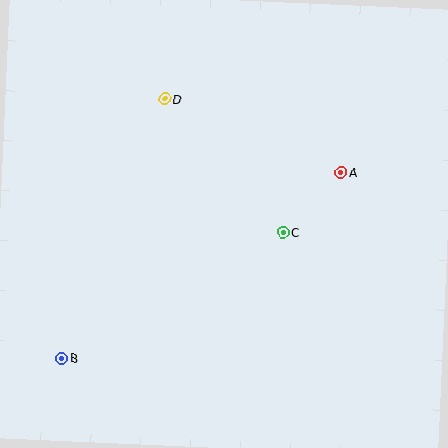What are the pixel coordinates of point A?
Point A is at (341, 172).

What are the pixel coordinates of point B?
Point B is at (62, 358).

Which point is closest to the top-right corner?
Point A is closest to the top-right corner.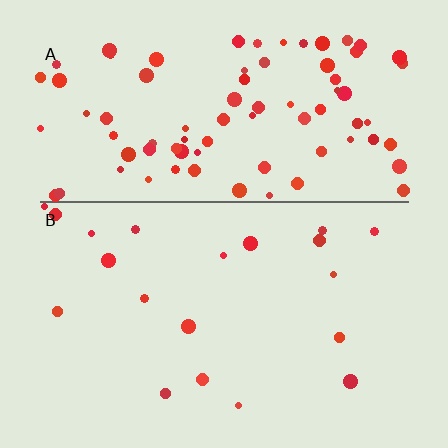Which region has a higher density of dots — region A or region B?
A (the top).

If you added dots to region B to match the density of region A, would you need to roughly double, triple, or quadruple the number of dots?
Approximately quadruple.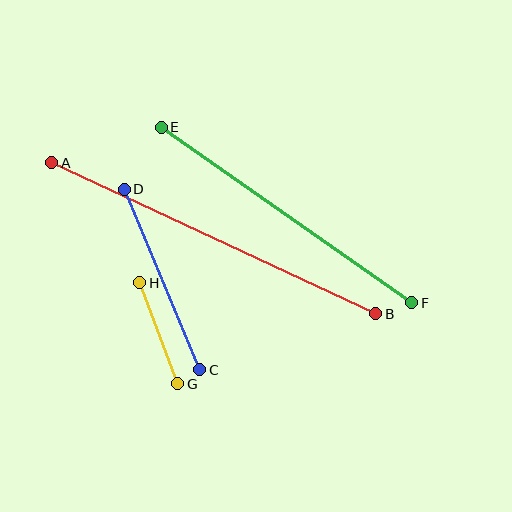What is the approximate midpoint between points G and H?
The midpoint is at approximately (159, 333) pixels.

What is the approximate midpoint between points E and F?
The midpoint is at approximately (287, 215) pixels.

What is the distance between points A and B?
The distance is approximately 358 pixels.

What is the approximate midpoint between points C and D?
The midpoint is at approximately (162, 280) pixels.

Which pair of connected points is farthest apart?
Points A and B are farthest apart.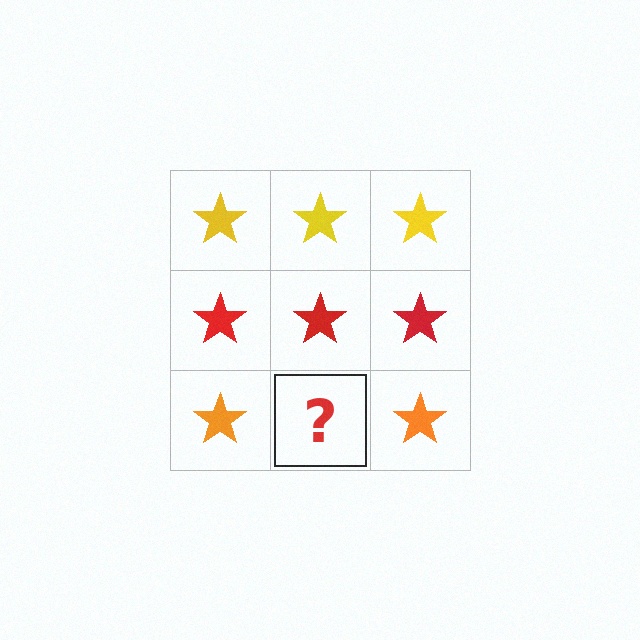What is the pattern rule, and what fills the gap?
The rule is that each row has a consistent color. The gap should be filled with an orange star.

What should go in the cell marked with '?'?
The missing cell should contain an orange star.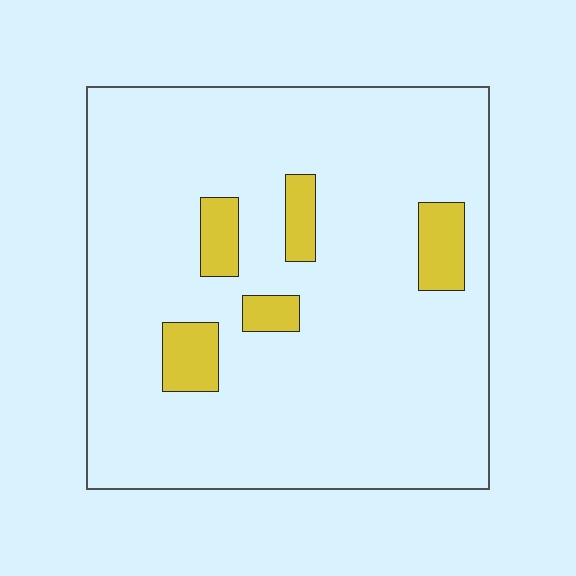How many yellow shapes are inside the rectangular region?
5.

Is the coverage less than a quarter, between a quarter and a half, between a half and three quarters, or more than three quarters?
Less than a quarter.